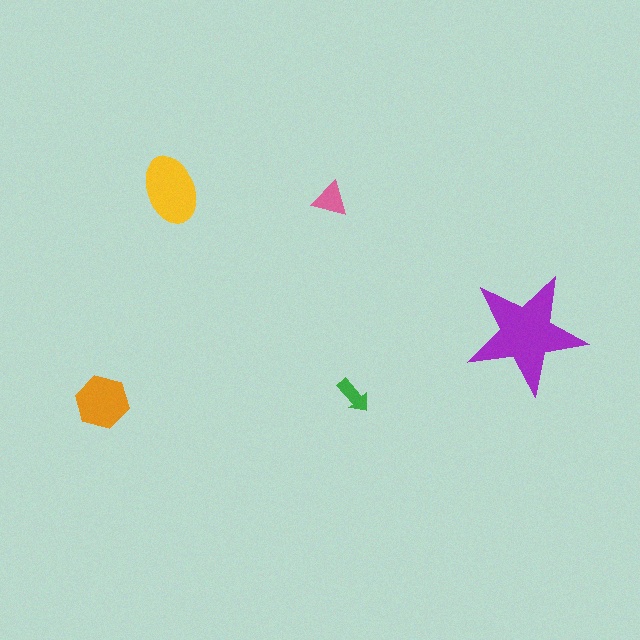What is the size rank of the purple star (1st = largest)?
1st.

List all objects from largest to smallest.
The purple star, the yellow ellipse, the orange hexagon, the pink triangle, the green arrow.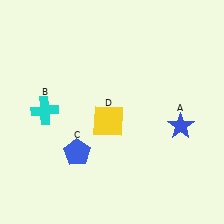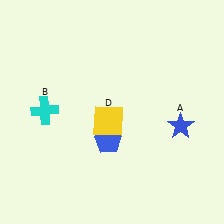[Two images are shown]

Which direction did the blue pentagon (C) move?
The blue pentagon (C) moved right.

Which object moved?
The blue pentagon (C) moved right.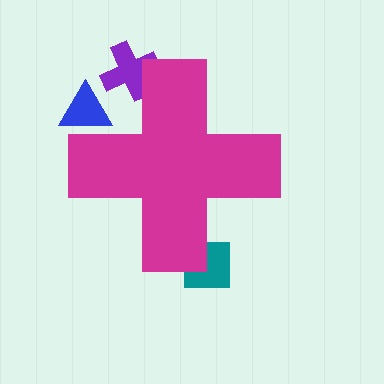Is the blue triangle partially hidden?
Yes, the blue triangle is partially hidden behind the magenta cross.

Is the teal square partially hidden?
Yes, the teal square is partially hidden behind the magenta cross.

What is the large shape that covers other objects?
A magenta cross.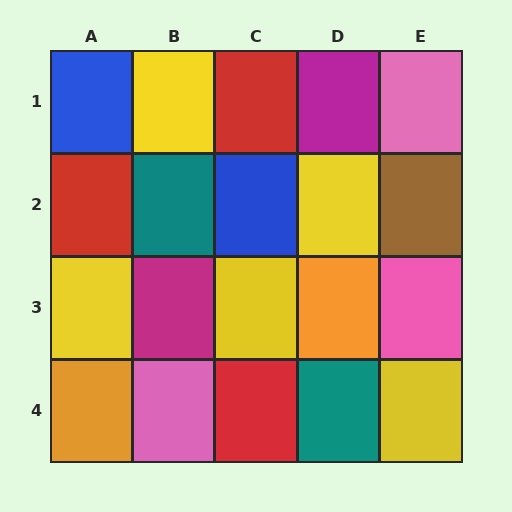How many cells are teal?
2 cells are teal.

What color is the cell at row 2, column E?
Brown.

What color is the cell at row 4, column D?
Teal.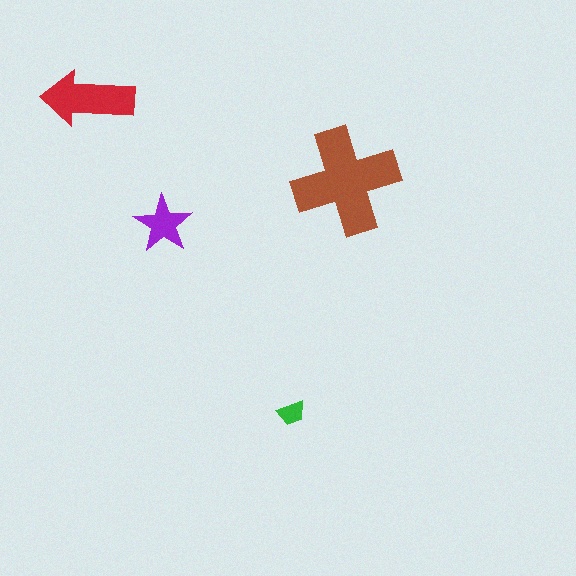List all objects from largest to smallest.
The brown cross, the red arrow, the purple star, the green trapezoid.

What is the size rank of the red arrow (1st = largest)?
2nd.